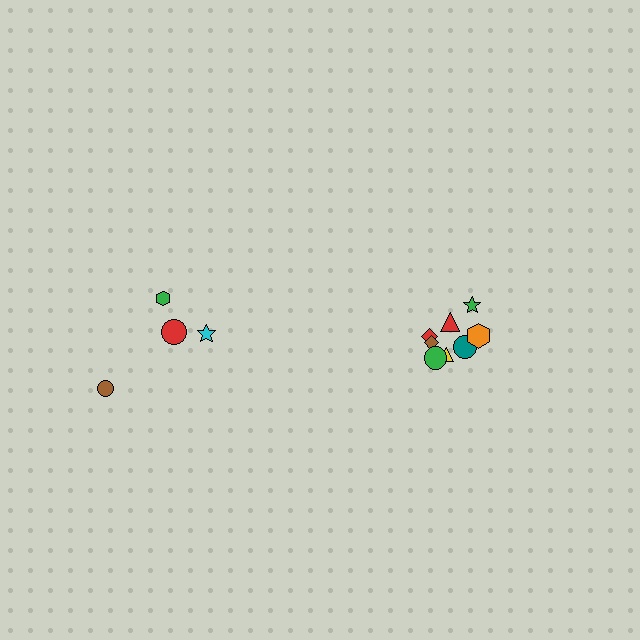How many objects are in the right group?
There are 8 objects.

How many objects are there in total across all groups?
There are 12 objects.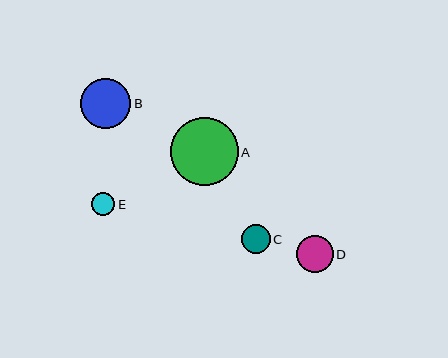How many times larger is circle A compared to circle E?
Circle A is approximately 2.9 times the size of circle E.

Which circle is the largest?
Circle A is the largest with a size of approximately 68 pixels.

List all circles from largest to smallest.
From largest to smallest: A, B, D, C, E.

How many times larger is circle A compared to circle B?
Circle A is approximately 1.4 times the size of circle B.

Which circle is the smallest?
Circle E is the smallest with a size of approximately 23 pixels.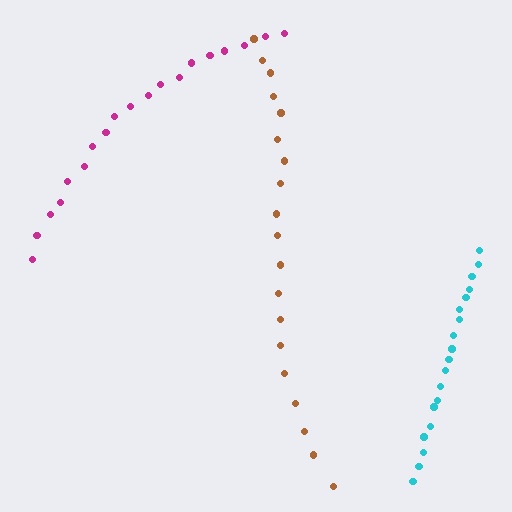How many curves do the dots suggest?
There are 3 distinct paths.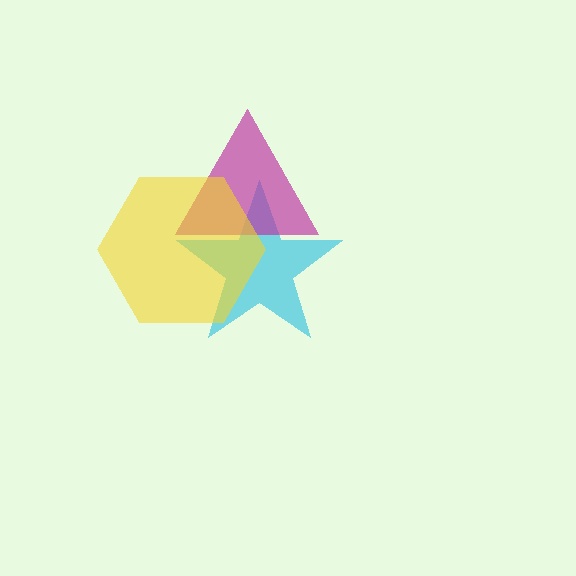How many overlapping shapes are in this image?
There are 3 overlapping shapes in the image.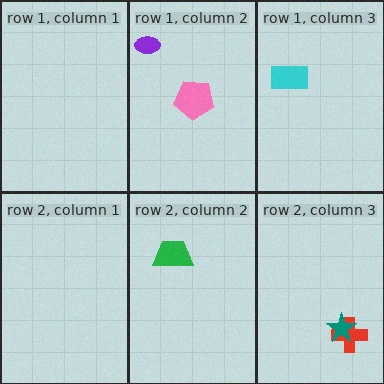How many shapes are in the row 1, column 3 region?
1.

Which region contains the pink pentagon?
The row 1, column 2 region.